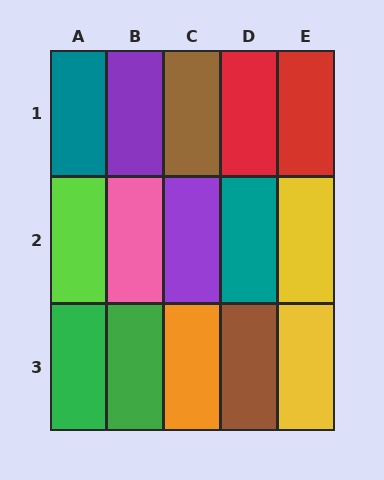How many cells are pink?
1 cell is pink.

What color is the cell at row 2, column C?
Purple.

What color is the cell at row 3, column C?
Orange.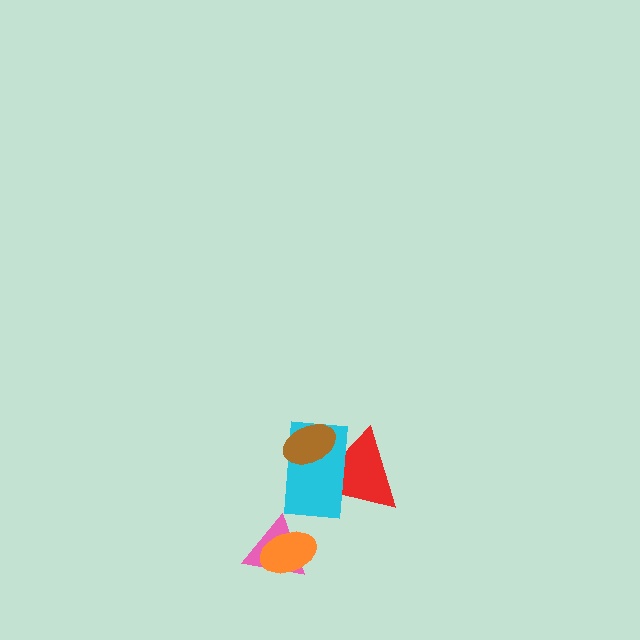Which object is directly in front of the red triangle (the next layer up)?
The cyan rectangle is directly in front of the red triangle.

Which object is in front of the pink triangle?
The orange ellipse is in front of the pink triangle.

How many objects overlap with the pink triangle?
1 object overlaps with the pink triangle.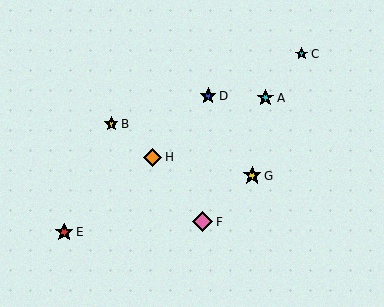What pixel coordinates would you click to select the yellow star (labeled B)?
Click at (111, 124) to select the yellow star B.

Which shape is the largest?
The pink diamond (labeled F) is the largest.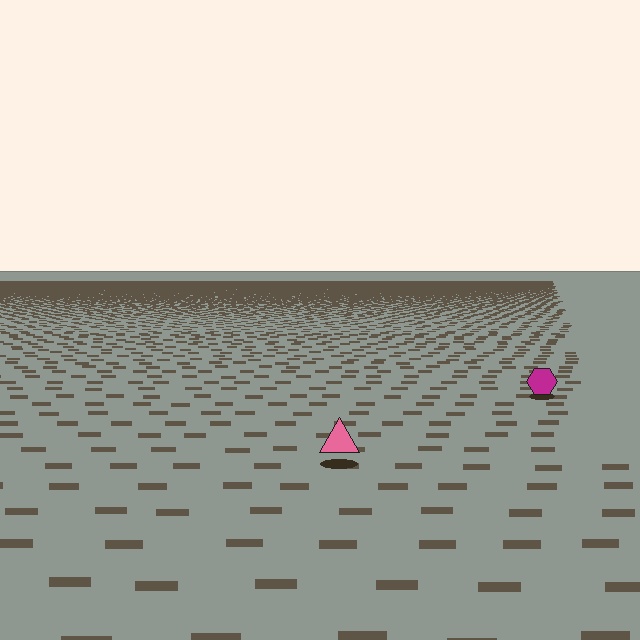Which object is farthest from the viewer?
The magenta hexagon is farthest from the viewer. It appears smaller and the ground texture around it is denser.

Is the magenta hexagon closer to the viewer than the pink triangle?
No. The pink triangle is closer — you can tell from the texture gradient: the ground texture is coarser near it.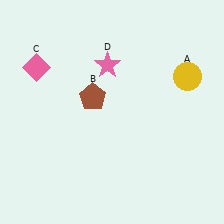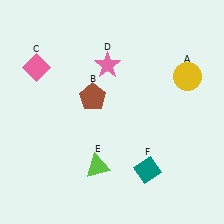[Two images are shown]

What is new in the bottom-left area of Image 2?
A lime triangle (E) was added in the bottom-left area of Image 2.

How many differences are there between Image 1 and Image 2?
There are 2 differences between the two images.